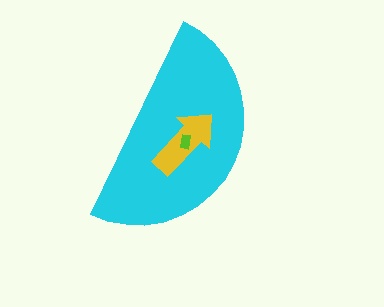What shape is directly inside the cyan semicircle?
The yellow arrow.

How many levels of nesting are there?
3.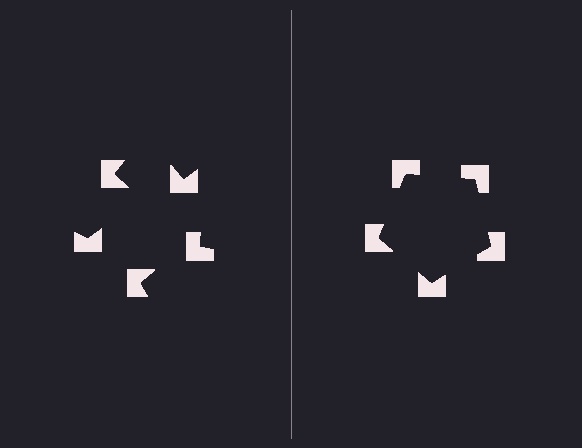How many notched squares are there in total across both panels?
10 — 5 on each side.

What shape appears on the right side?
An illusory pentagon.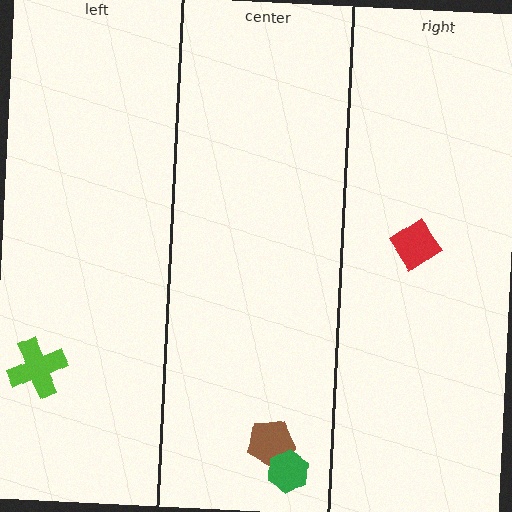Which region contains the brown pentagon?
The center region.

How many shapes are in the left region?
1.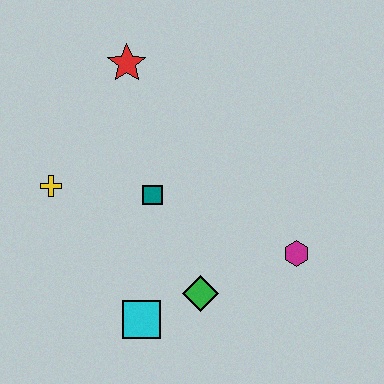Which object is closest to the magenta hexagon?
The green diamond is closest to the magenta hexagon.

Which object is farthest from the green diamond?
The red star is farthest from the green diamond.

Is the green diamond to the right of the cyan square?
Yes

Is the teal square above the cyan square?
Yes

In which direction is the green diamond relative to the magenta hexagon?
The green diamond is to the left of the magenta hexagon.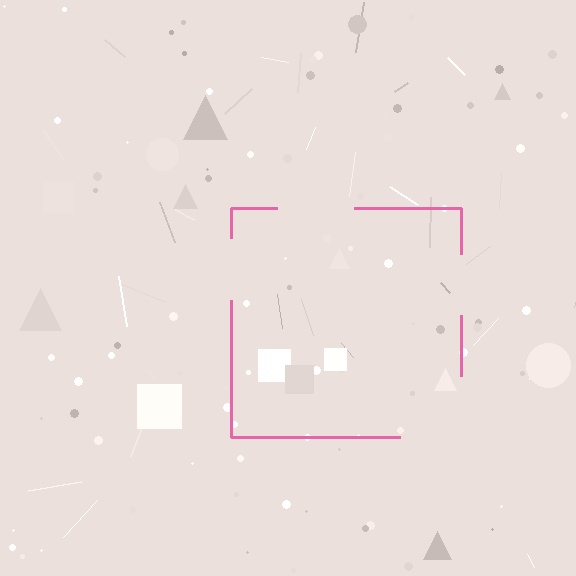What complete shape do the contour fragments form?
The contour fragments form a square.